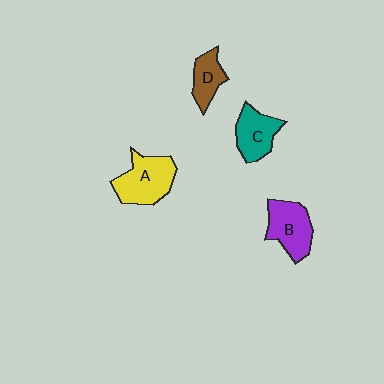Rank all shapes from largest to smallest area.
From largest to smallest: A (yellow), B (purple), C (teal), D (brown).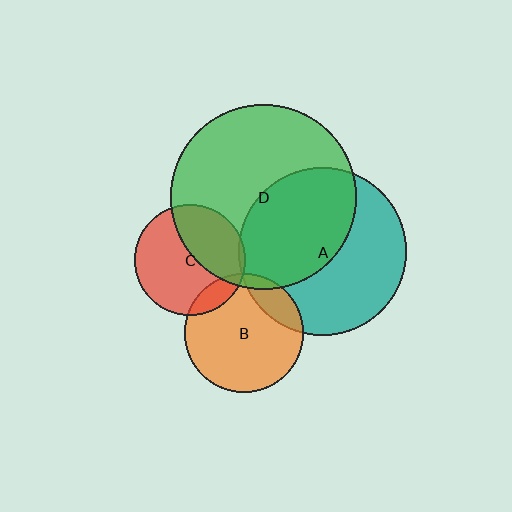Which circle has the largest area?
Circle D (green).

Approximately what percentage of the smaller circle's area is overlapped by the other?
Approximately 5%.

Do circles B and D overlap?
Yes.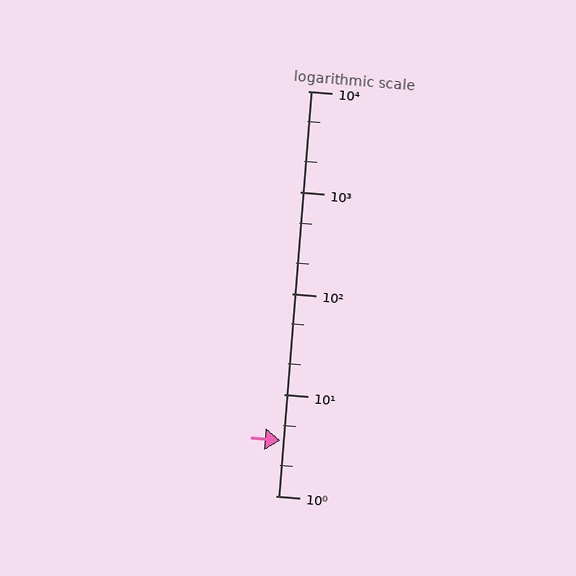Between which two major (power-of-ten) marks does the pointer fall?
The pointer is between 1 and 10.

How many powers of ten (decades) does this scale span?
The scale spans 4 decades, from 1 to 10000.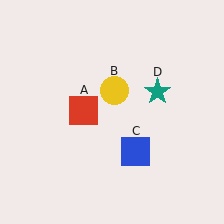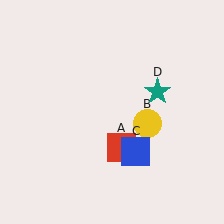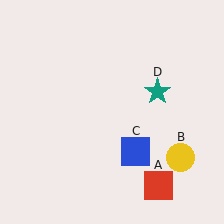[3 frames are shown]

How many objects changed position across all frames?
2 objects changed position: red square (object A), yellow circle (object B).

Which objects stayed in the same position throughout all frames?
Blue square (object C) and teal star (object D) remained stationary.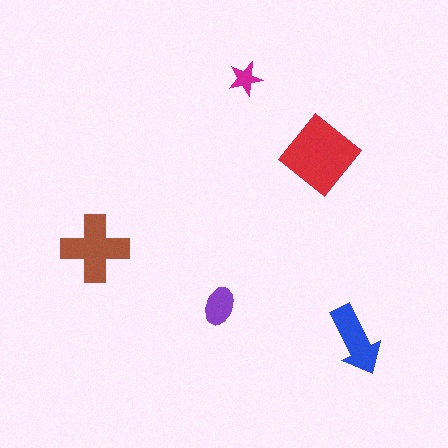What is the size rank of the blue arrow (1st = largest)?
3rd.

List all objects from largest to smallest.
The red diamond, the brown cross, the blue arrow, the purple ellipse, the magenta star.